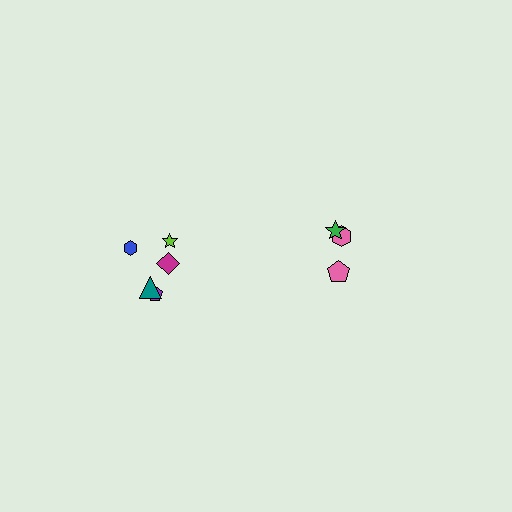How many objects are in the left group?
There are 5 objects.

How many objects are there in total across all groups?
There are 8 objects.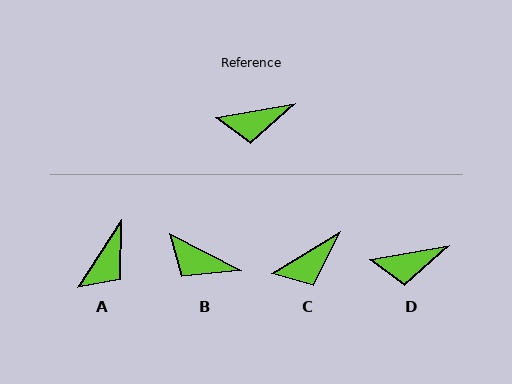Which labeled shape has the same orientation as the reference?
D.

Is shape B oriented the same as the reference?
No, it is off by about 37 degrees.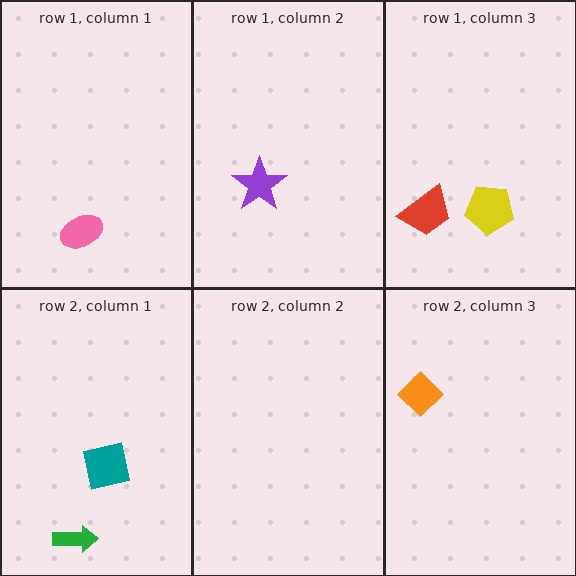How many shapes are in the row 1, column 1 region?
1.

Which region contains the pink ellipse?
The row 1, column 1 region.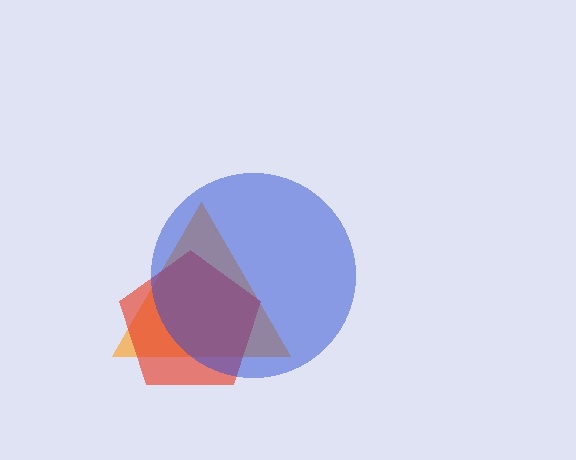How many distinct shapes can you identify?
There are 3 distinct shapes: an orange triangle, a red pentagon, a blue circle.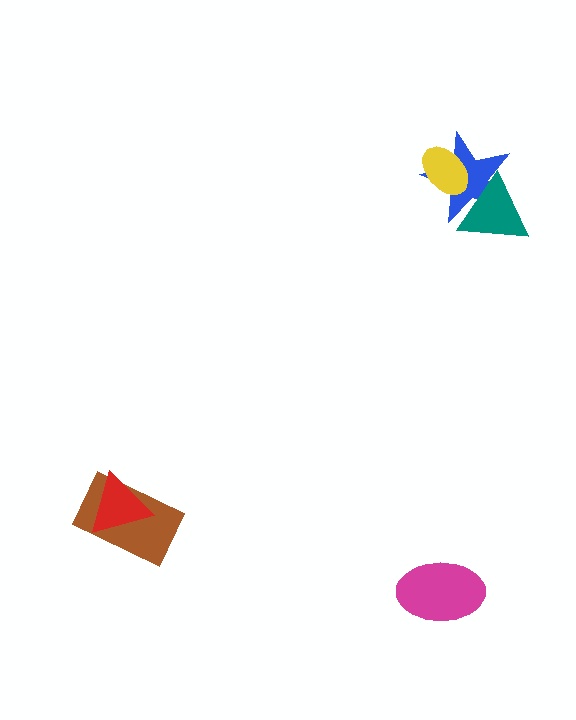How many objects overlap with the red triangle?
1 object overlaps with the red triangle.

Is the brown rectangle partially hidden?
Yes, it is partially covered by another shape.